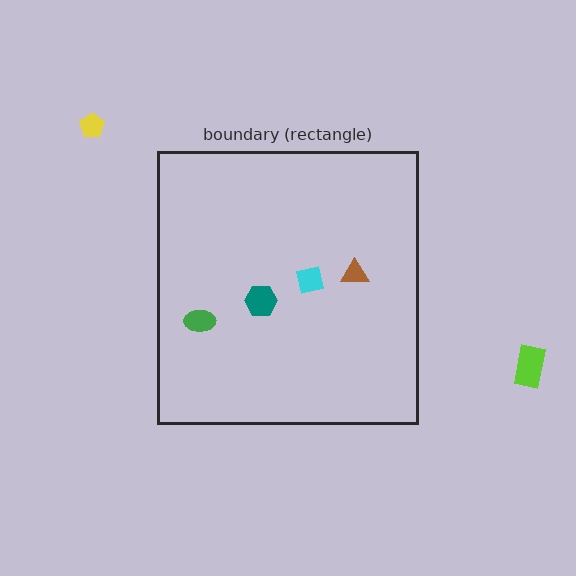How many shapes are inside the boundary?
4 inside, 2 outside.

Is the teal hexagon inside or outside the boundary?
Inside.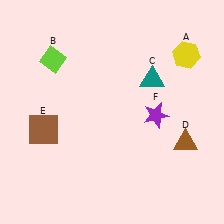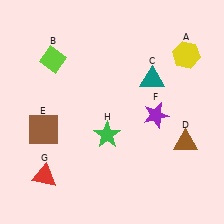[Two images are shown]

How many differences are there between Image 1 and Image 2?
There are 2 differences between the two images.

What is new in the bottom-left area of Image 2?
A green star (H) was added in the bottom-left area of Image 2.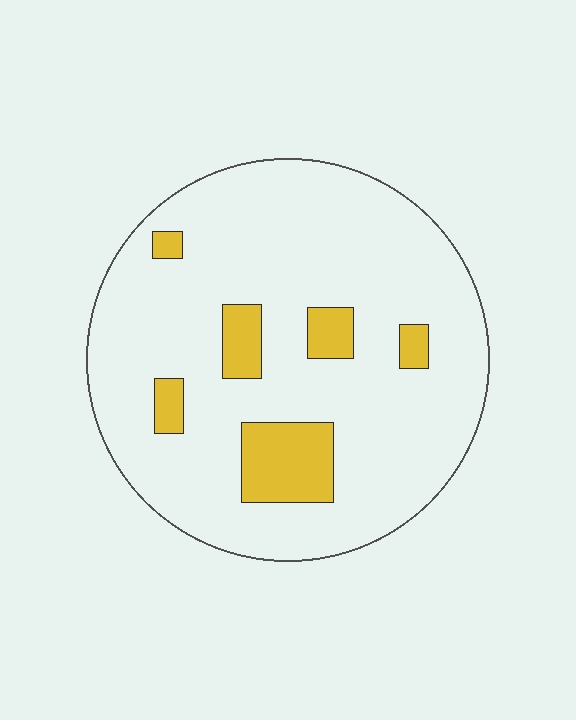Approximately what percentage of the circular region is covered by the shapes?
Approximately 15%.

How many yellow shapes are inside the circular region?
6.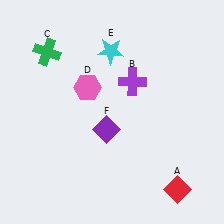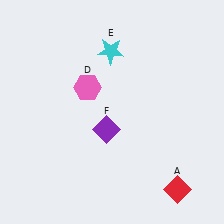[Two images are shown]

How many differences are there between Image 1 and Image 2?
There are 2 differences between the two images.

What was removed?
The green cross (C), the purple cross (B) were removed in Image 2.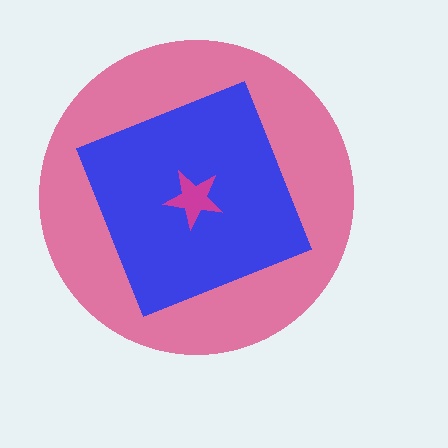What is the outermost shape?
The pink circle.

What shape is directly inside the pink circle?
The blue diamond.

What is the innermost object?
The magenta star.